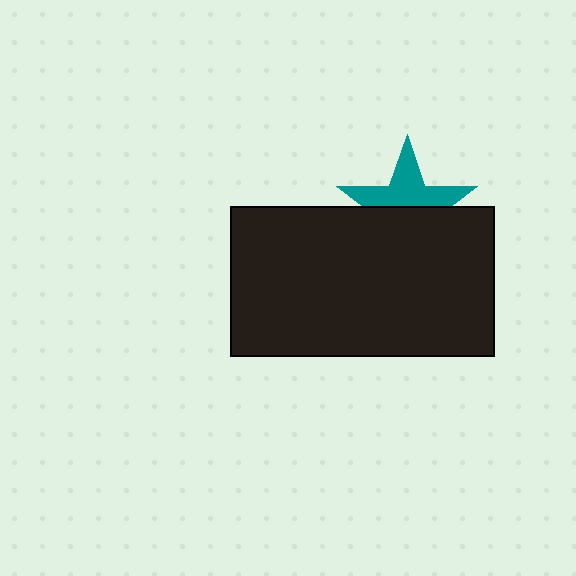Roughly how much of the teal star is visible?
About half of it is visible (roughly 50%).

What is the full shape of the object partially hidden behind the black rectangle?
The partially hidden object is a teal star.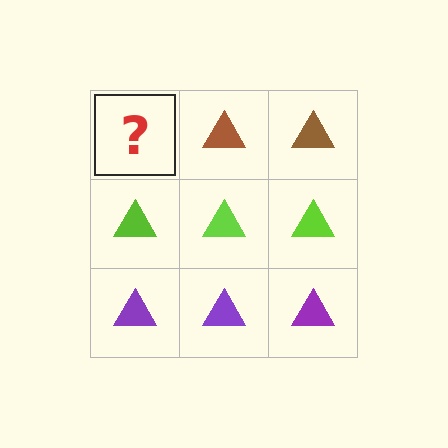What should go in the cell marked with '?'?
The missing cell should contain a brown triangle.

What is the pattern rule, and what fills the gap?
The rule is that each row has a consistent color. The gap should be filled with a brown triangle.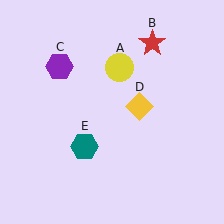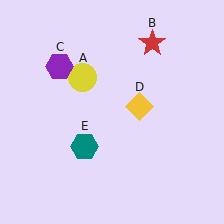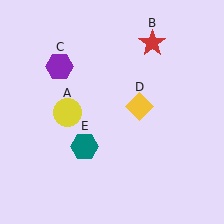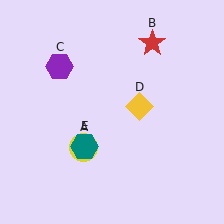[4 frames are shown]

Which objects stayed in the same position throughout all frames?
Red star (object B) and purple hexagon (object C) and yellow diamond (object D) and teal hexagon (object E) remained stationary.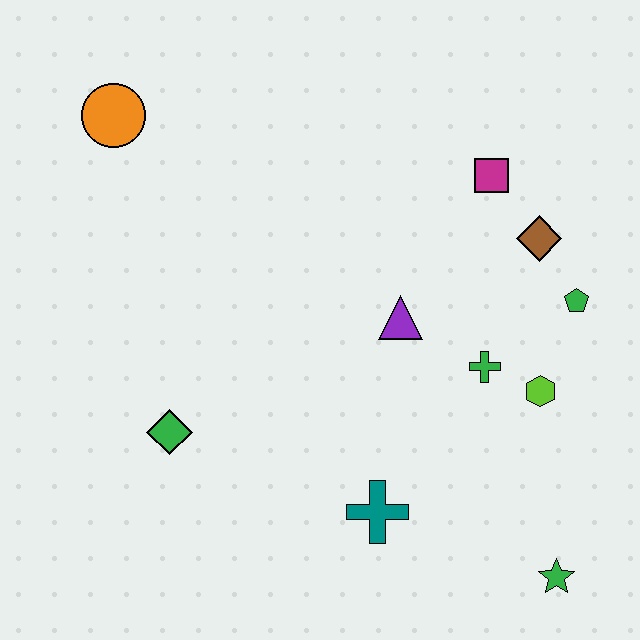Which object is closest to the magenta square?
The brown diamond is closest to the magenta square.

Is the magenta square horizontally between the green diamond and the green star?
Yes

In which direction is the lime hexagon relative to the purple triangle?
The lime hexagon is to the right of the purple triangle.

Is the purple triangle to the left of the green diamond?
No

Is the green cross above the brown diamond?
No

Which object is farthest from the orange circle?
The green star is farthest from the orange circle.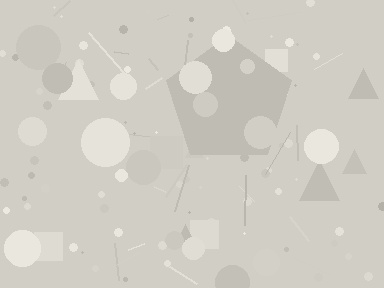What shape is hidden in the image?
A pentagon is hidden in the image.